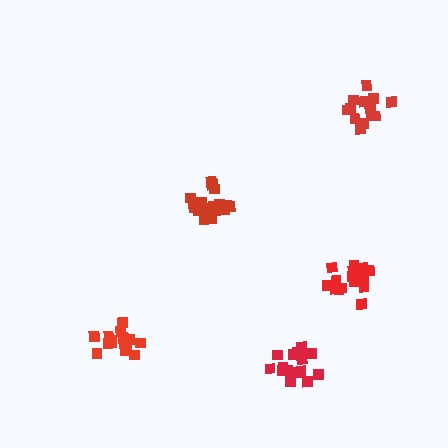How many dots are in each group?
Group 1: 14 dots, Group 2: 17 dots, Group 3: 16 dots, Group 4: 15 dots, Group 5: 16 dots (78 total).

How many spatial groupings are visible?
There are 5 spatial groupings.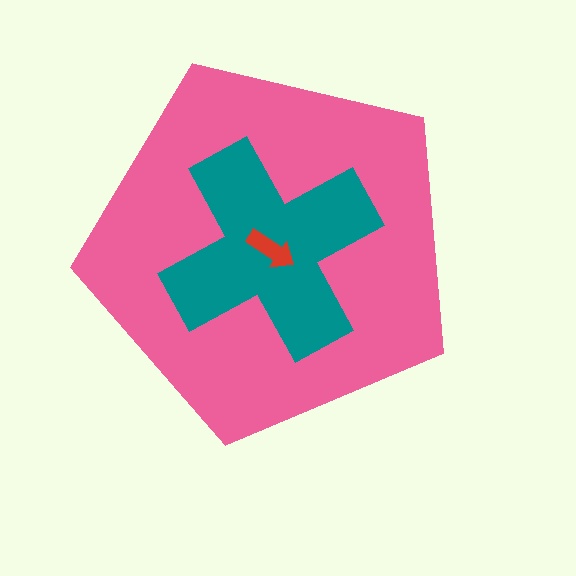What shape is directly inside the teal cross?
The red arrow.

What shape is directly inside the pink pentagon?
The teal cross.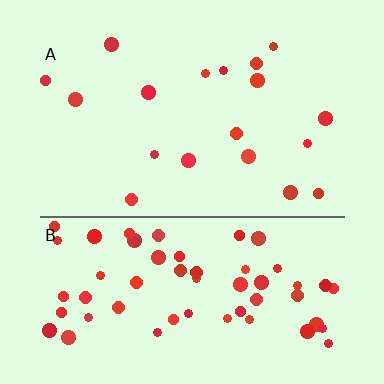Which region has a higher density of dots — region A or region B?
B (the bottom).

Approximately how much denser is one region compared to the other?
Approximately 3.2× — region B over region A.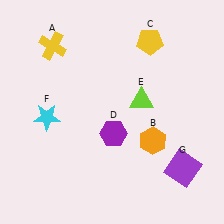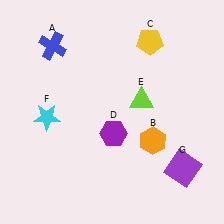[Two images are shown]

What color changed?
The cross (A) changed from yellow in Image 1 to blue in Image 2.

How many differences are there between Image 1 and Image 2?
There is 1 difference between the two images.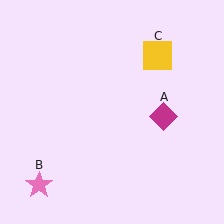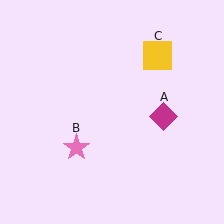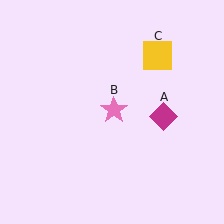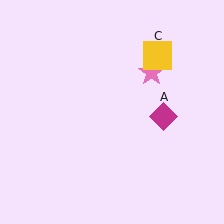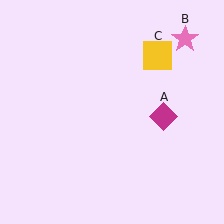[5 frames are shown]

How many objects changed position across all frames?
1 object changed position: pink star (object B).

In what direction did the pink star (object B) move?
The pink star (object B) moved up and to the right.